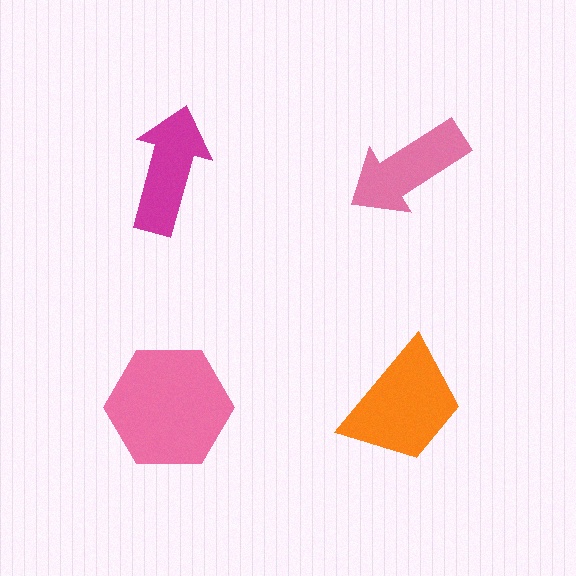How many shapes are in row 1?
2 shapes.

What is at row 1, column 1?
A magenta arrow.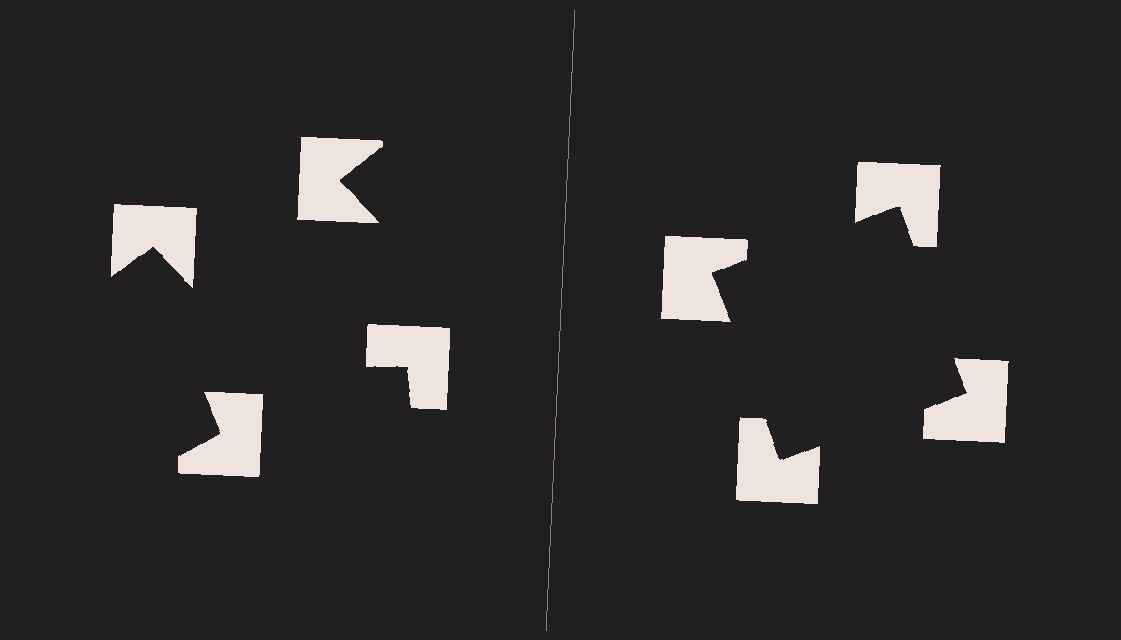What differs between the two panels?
The notched squares are positioned identically on both sides; only the wedge orientations differ. On the right they align to a square; on the left they are misaligned.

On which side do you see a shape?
An illusory square appears on the right side. On the left side the wedge cuts are rotated, so no coherent shape forms.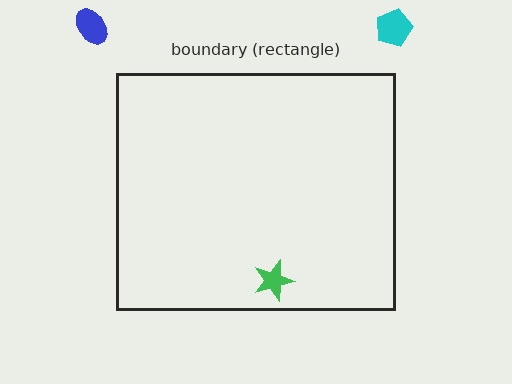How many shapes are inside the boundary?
1 inside, 2 outside.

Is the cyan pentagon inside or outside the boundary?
Outside.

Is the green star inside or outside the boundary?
Inside.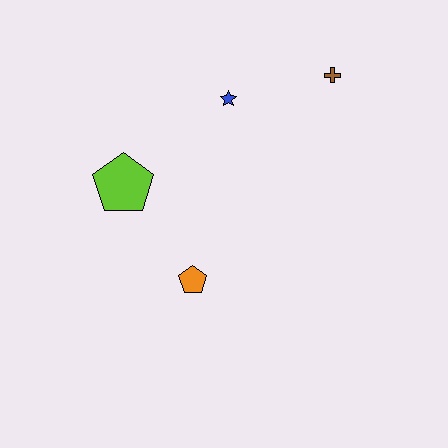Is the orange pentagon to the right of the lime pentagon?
Yes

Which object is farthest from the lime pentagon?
The brown cross is farthest from the lime pentagon.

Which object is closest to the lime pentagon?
The orange pentagon is closest to the lime pentagon.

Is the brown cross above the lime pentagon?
Yes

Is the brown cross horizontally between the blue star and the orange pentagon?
No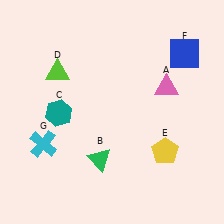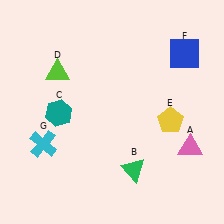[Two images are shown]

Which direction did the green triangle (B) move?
The green triangle (B) moved right.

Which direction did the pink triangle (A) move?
The pink triangle (A) moved down.